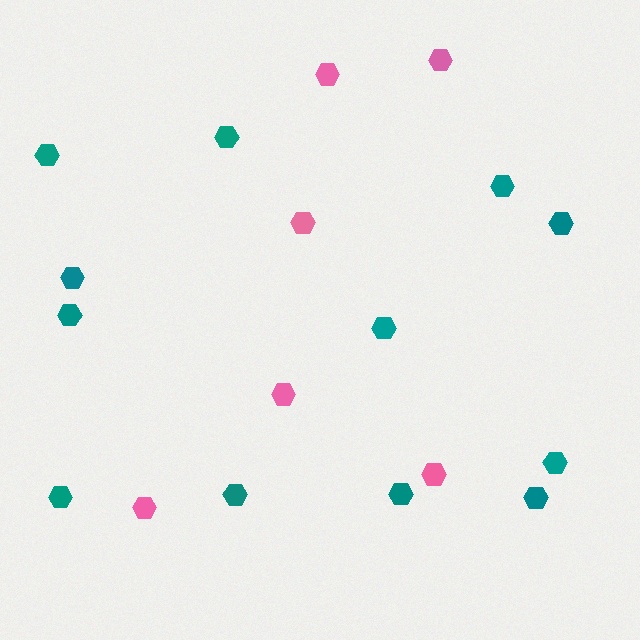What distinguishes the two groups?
There are 2 groups: one group of pink hexagons (6) and one group of teal hexagons (12).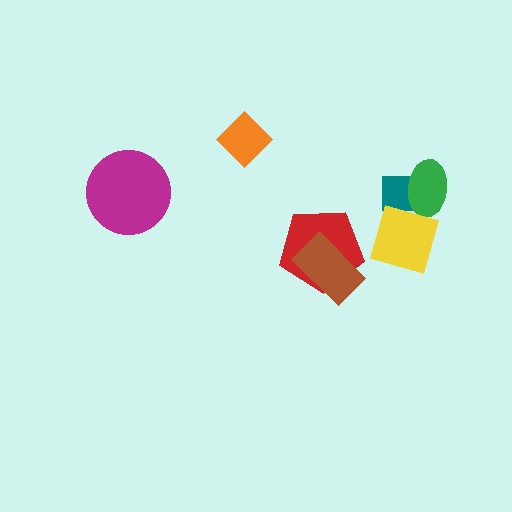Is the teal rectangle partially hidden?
Yes, it is partially covered by another shape.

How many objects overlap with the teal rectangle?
2 objects overlap with the teal rectangle.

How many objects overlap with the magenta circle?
0 objects overlap with the magenta circle.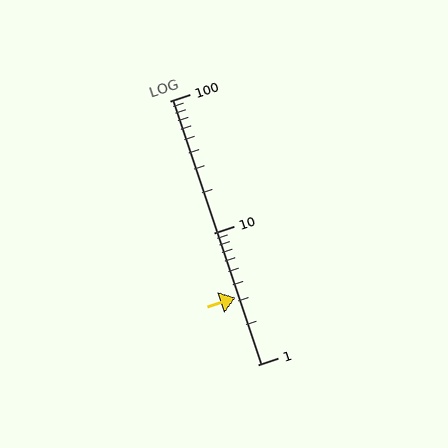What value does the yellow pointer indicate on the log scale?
The pointer indicates approximately 3.2.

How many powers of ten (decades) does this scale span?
The scale spans 2 decades, from 1 to 100.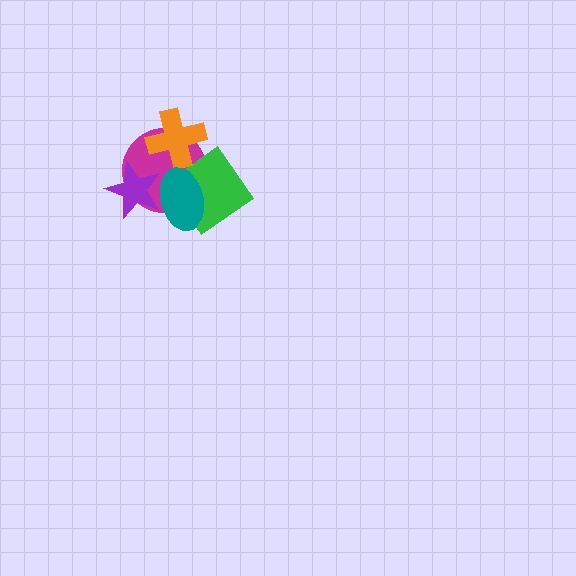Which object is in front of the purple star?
The teal ellipse is in front of the purple star.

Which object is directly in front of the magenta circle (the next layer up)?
The green diamond is directly in front of the magenta circle.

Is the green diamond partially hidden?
Yes, it is partially covered by another shape.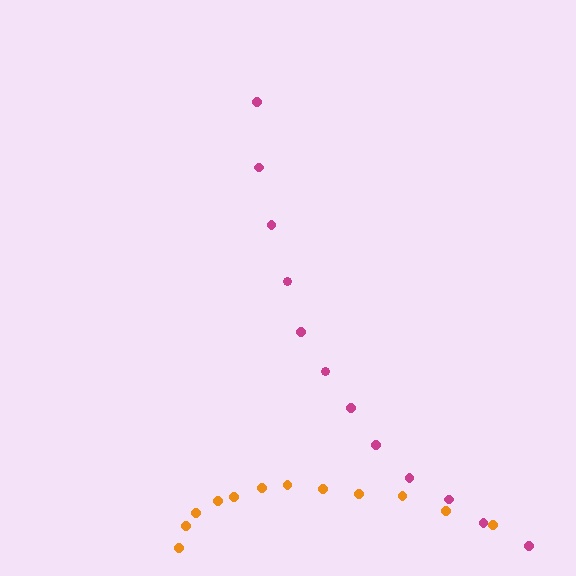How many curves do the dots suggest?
There are 2 distinct paths.